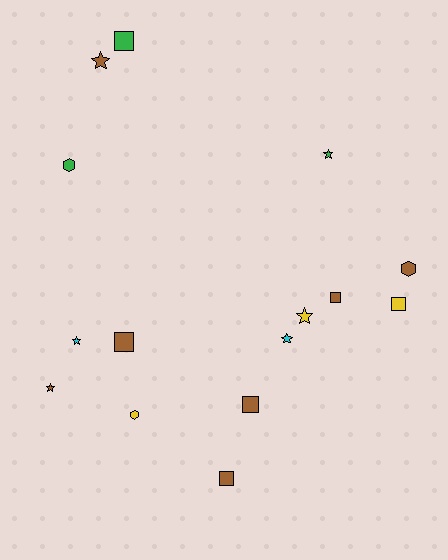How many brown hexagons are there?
There is 1 brown hexagon.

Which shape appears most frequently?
Square, with 6 objects.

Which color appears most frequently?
Brown, with 7 objects.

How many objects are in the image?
There are 15 objects.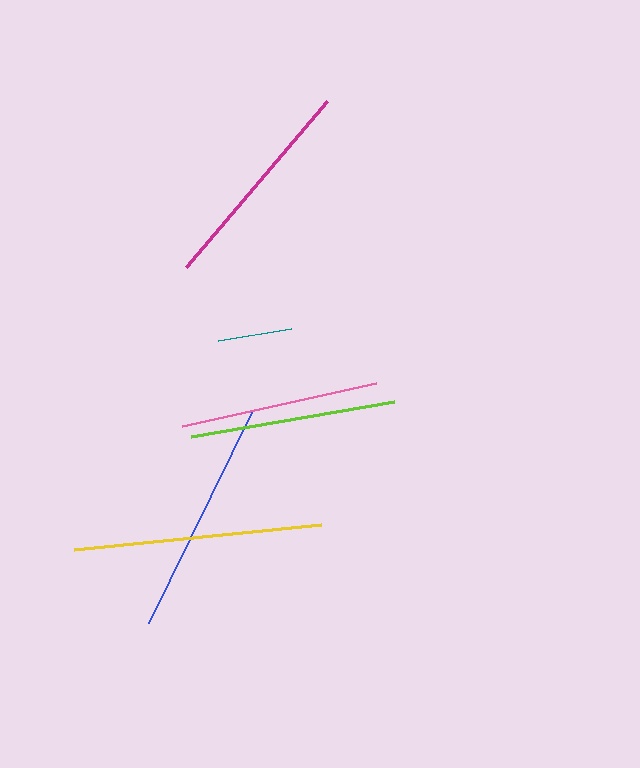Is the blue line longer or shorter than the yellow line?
The yellow line is longer than the blue line.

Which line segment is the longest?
The yellow line is the longest at approximately 248 pixels.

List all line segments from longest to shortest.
From longest to shortest: yellow, blue, magenta, lime, pink, teal.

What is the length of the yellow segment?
The yellow segment is approximately 248 pixels long.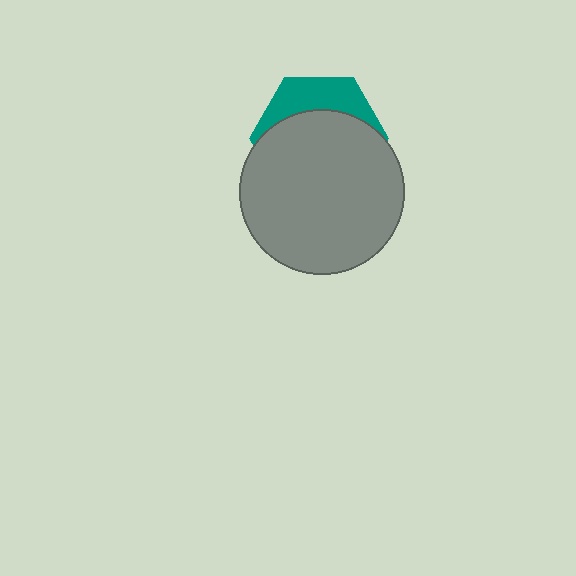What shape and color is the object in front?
The object in front is a gray circle.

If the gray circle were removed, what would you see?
You would see the complete teal hexagon.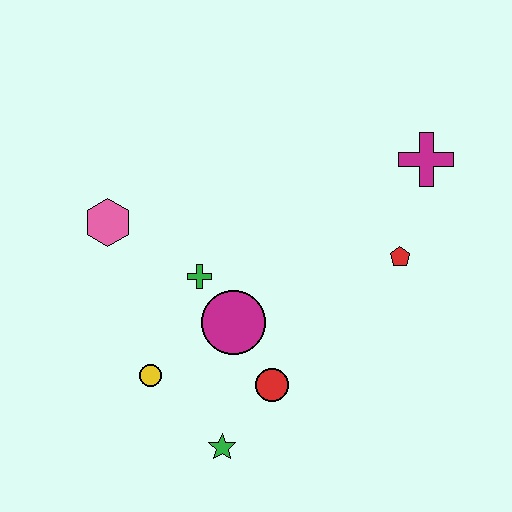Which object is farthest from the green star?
The magenta cross is farthest from the green star.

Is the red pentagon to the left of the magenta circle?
No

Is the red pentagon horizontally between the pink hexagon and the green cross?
No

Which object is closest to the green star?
The red circle is closest to the green star.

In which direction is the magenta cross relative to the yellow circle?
The magenta cross is to the right of the yellow circle.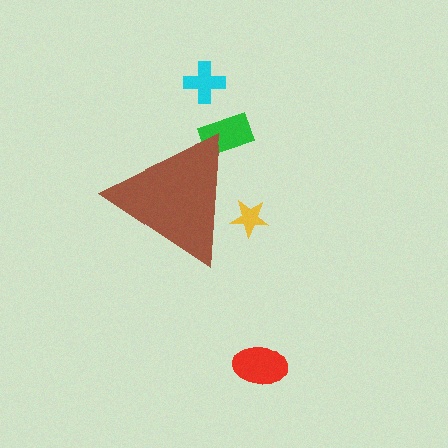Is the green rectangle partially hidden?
Yes, the green rectangle is partially hidden behind the brown triangle.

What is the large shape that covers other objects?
A brown triangle.